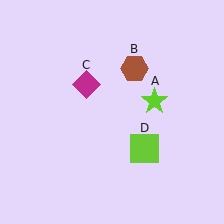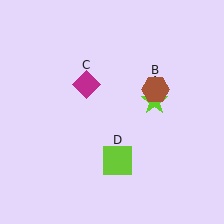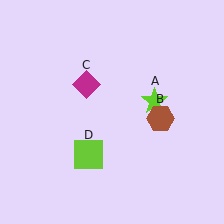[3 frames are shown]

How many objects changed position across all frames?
2 objects changed position: brown hexagon (object B), lime square (object D).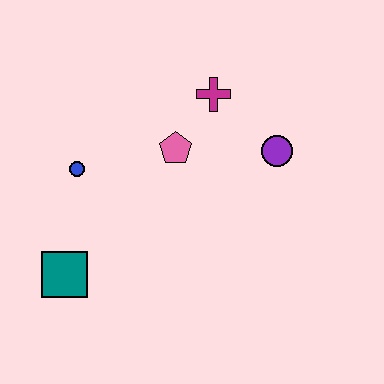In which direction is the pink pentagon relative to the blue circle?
The pink pentagon is to the right of the blue circle.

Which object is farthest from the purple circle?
The teal square is farthest from the purple circle.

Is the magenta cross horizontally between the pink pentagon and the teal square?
No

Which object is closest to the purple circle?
The magenta cross is closest to the purple circle.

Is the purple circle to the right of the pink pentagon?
Yes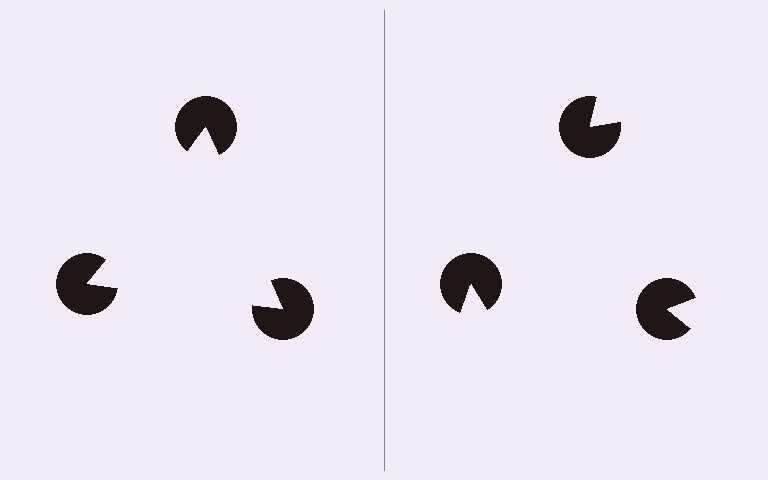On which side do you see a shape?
An illusory triangle appears on the left side. On the right side the wedge cuts are rotated, so no coherent shape forms.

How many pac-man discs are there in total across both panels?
6 — 3 on each side.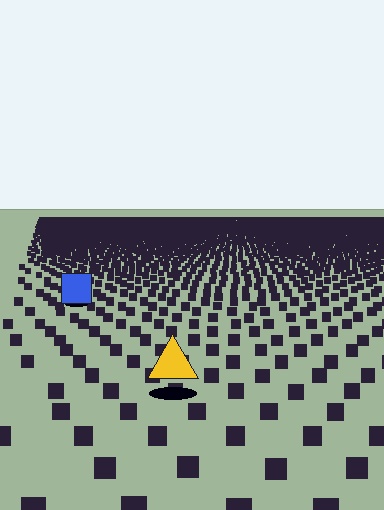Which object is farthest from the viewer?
The blue square is farthest from the viewer. It appears smaller and the ground texture around it is denser.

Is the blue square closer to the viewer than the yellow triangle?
No. The yellow triangle is closer — you can tell from the texture gradient: the ground texture is coarser near it.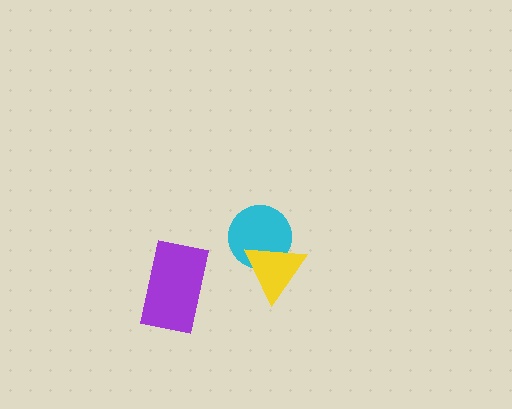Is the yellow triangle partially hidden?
No, no other shape covers it.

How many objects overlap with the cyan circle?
1 object overlaps with the cyan circle.